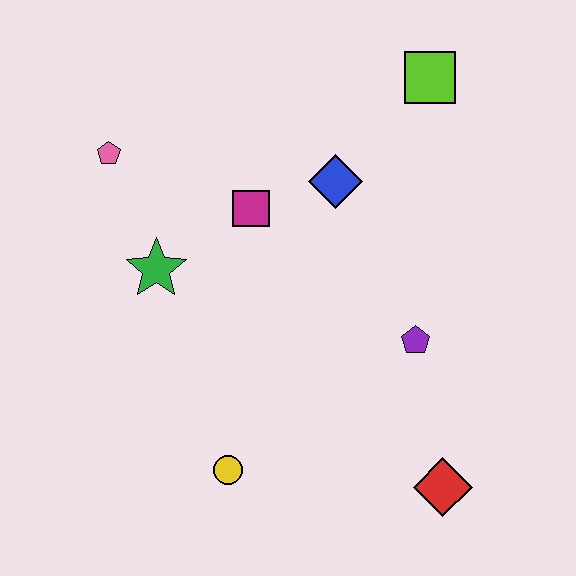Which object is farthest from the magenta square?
The red diamond is farthest from the magenta square.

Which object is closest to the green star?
The magenta square is closest to the green star.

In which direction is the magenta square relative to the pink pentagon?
The magenta square is to the right of the pink pentagon.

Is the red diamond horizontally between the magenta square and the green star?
No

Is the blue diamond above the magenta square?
Yes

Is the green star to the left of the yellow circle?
Yes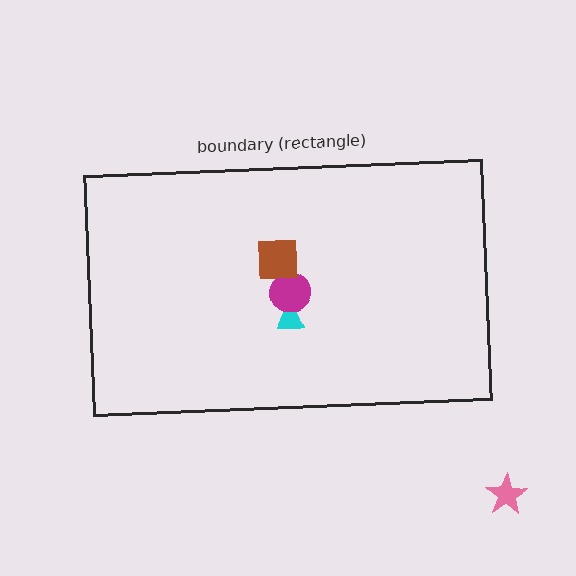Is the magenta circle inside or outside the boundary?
Inside.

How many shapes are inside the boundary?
3 inside, 1 outside.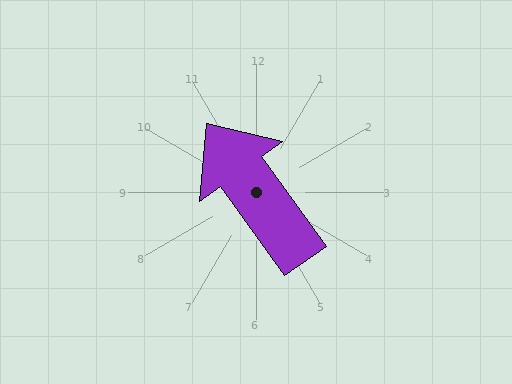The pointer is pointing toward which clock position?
Roughly 11 o'clock.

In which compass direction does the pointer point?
Northwest.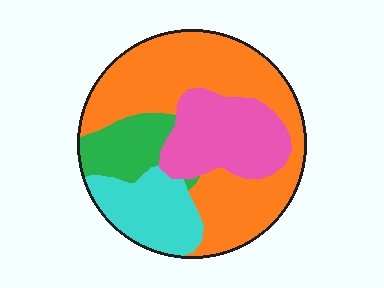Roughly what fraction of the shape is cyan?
Cyan takes up about one sixth (1/6) of the shape.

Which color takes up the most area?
Orange, at roughly 50%.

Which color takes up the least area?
Green, at roughly 10%.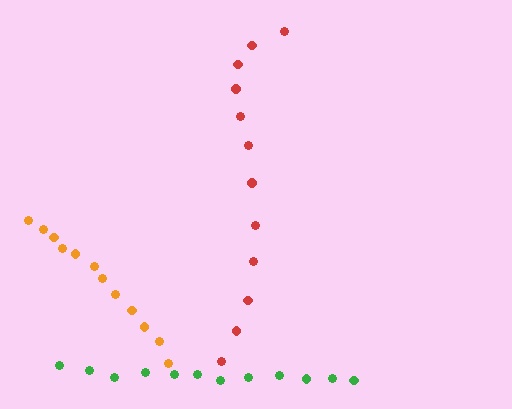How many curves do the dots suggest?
There are 3 distinct paths.